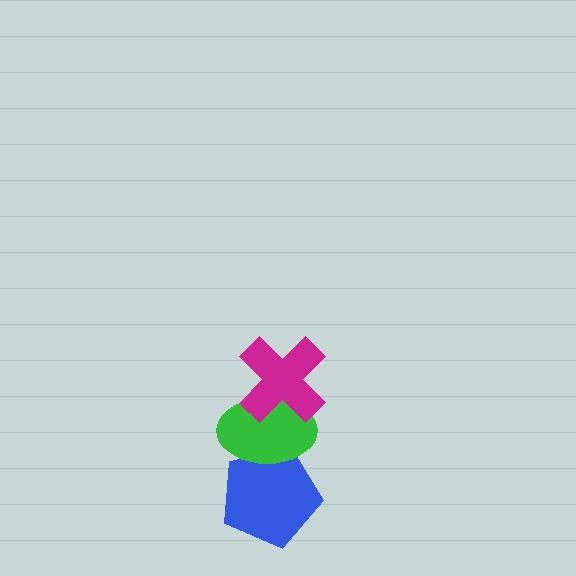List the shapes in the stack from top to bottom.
From top to bottom: the magenta cross, the green ellipse, the blue pentagon.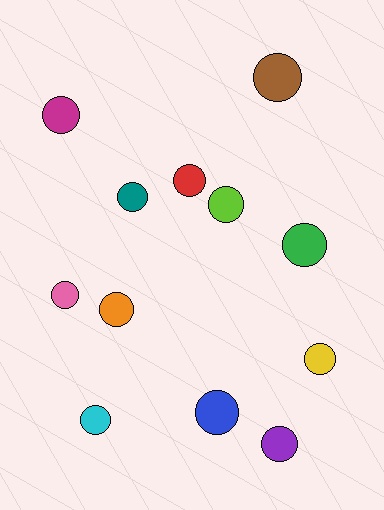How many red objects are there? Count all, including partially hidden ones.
There is 1 red object.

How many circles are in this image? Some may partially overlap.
There are 12 circles.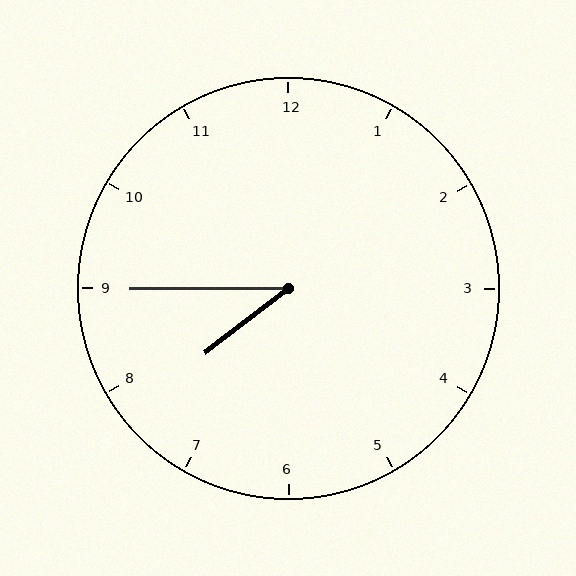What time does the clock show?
7:45.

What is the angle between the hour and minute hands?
Approximately 38 degrees.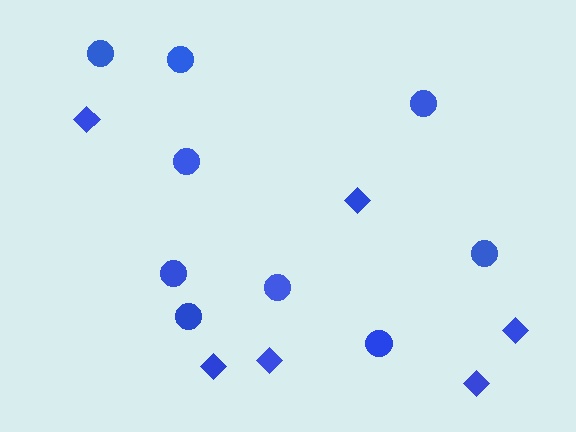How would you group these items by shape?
There are 2 groups: one group of diamonds (6) and one group of circles (9).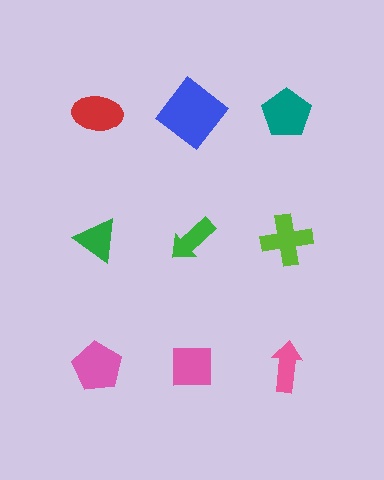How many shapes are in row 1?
3 shapes.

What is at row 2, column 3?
A lime cross.